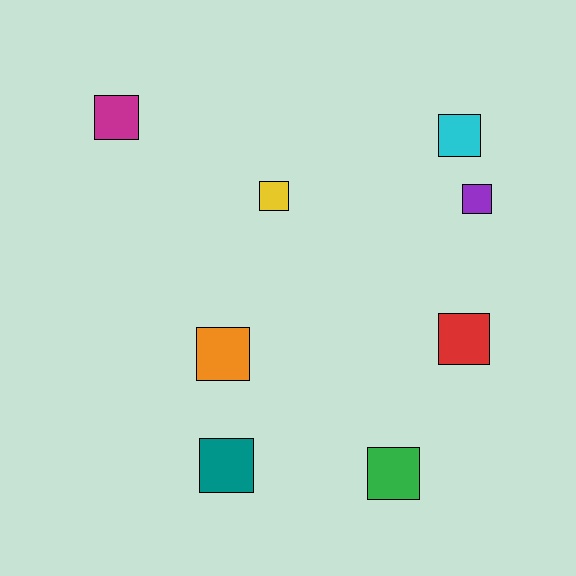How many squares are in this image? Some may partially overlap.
There are 8 squares.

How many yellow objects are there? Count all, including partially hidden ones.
There is 1 yellow object.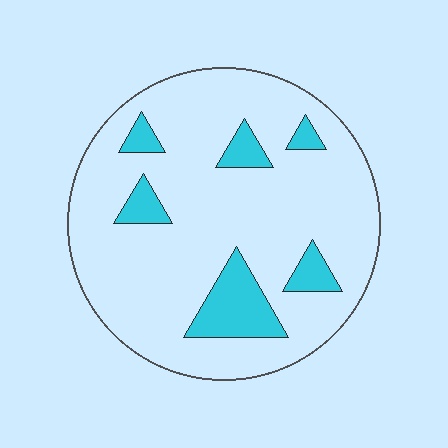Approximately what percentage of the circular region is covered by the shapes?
Approximately 15%.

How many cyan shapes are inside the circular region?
6.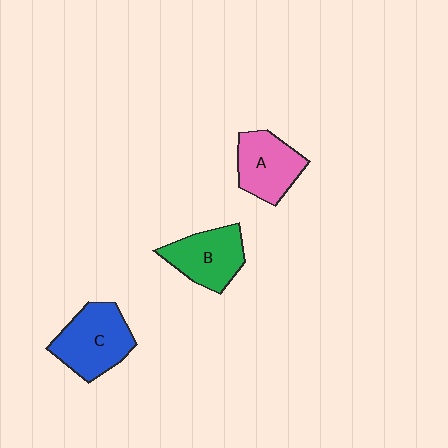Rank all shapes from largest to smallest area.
From largest to smallest: C (blue), B (green), A (pink).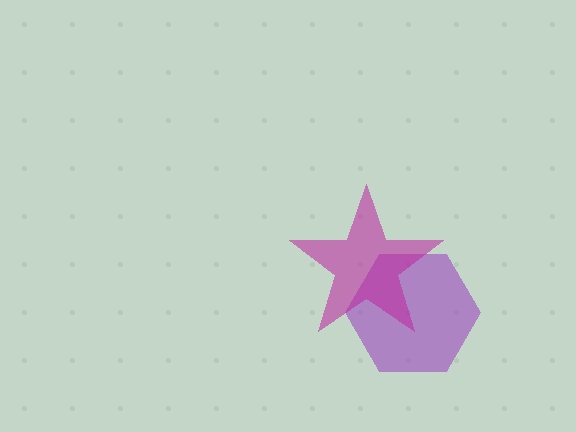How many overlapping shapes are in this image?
There are 2 overlapping shapes in the image.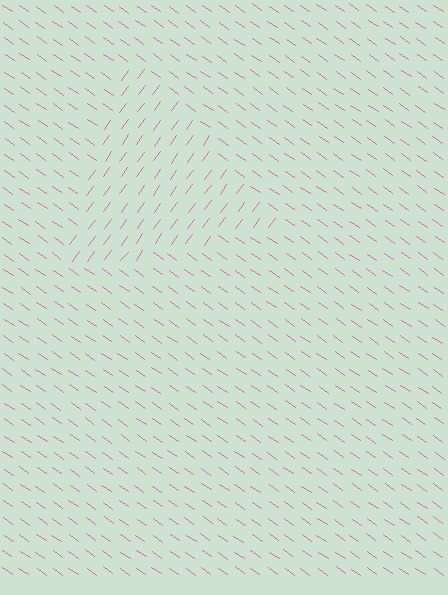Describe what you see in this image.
The image is filled with small pink line segments. A triangle region in the image has lines oriented differently from the surrounding lines, creating a visible texture boundary.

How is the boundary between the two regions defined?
The boundary is defined purely by a change in line orientation (approximately 89 degrees difference). All lines are the same color and thickness.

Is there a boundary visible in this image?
Yes, there is a texture boundary formed by a change in line orientation.